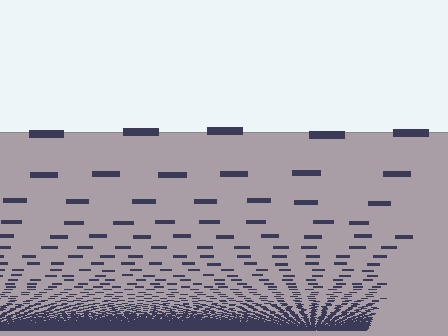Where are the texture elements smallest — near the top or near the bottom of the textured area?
Near the bottom.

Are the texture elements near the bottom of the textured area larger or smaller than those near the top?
Smaller. The gradient is inverted — elements near the bottom are smaller and denser.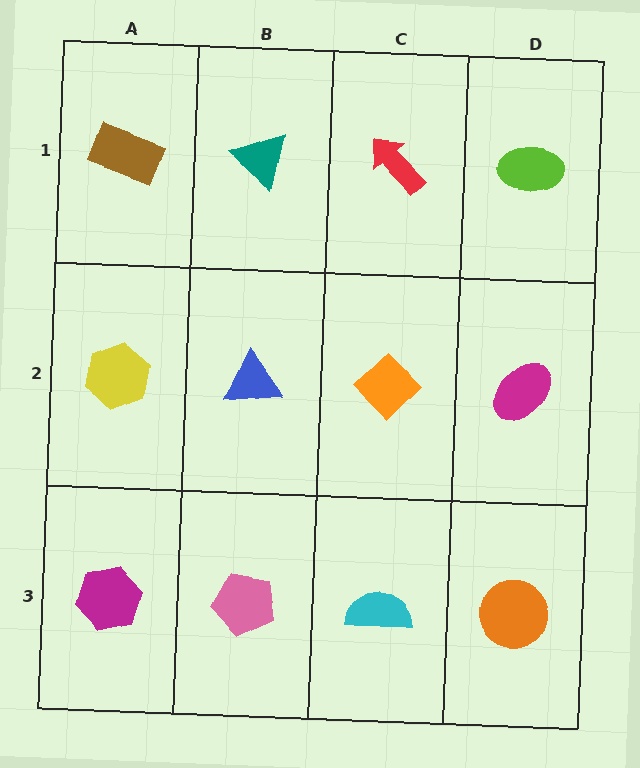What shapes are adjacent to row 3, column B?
A blue triangle (row 2, column B), a magenta hexagon (row 3, column A), a cyan semicircle (row 3, column C).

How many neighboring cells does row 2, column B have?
4.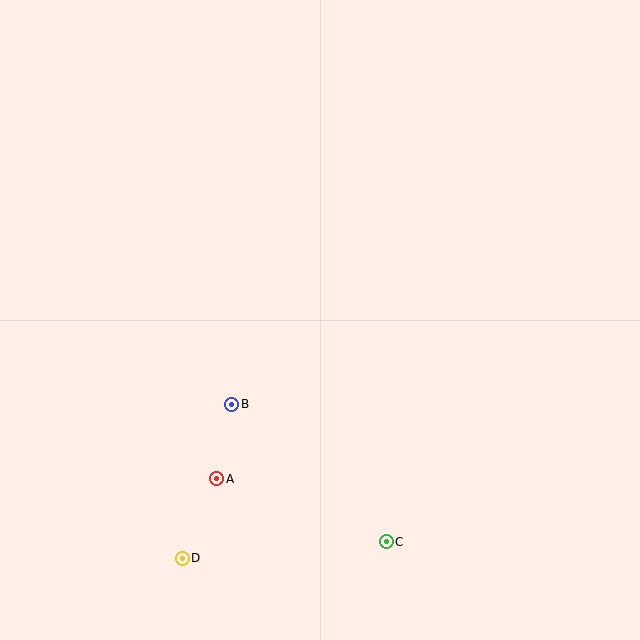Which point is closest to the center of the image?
Point B at (232, 404) is closest to the center.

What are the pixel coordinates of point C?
Point C is at (386, 542).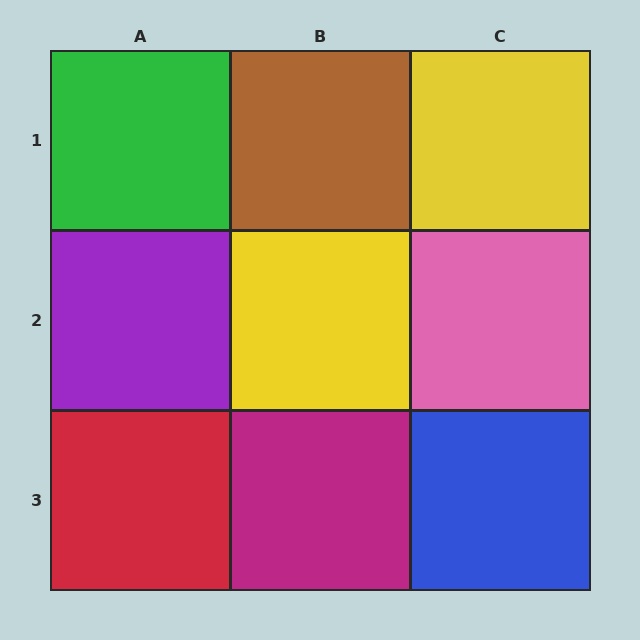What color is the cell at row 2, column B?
Yellow.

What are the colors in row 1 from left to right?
Green, brown, yellow.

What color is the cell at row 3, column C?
Blue.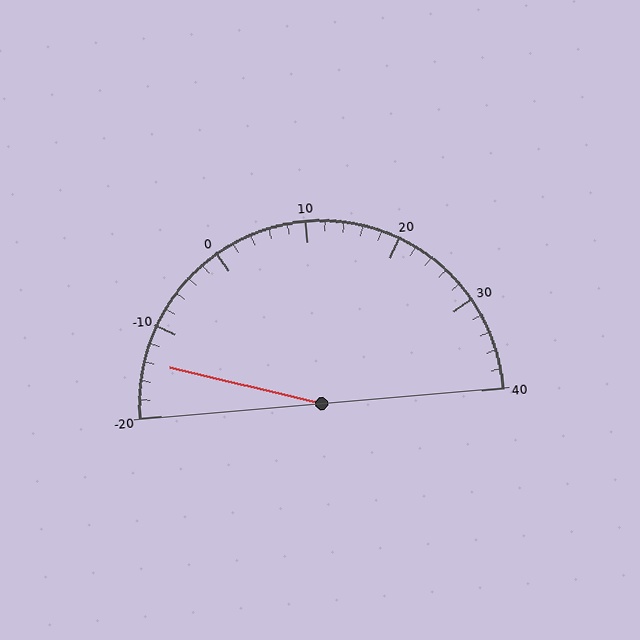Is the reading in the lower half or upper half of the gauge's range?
The reading is in the lower half of the range (-20 to 40).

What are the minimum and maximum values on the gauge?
The gauge ranges from -20 to 40.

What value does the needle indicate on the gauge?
The needle indicates approximately -14.